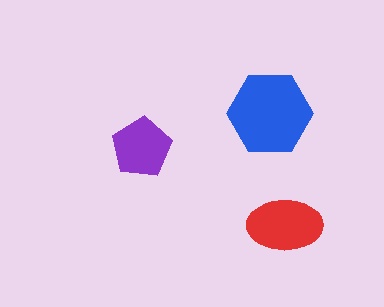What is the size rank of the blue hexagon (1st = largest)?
1st.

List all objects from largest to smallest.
The blue hexagon, the red ellipse, the purple pentagon.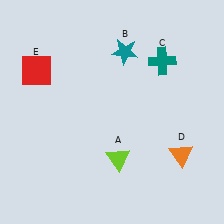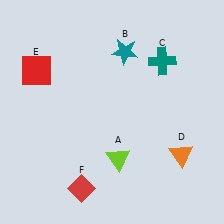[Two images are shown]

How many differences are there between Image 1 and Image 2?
There is 1 difference between the two images.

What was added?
A red diamond (F) was added in Image 2.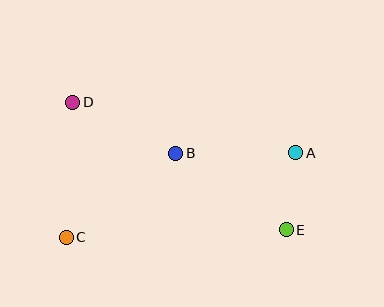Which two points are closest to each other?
Points A and E are closest to each other.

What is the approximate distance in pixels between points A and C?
The distance between A and C is approximately 244 pixels.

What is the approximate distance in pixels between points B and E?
The distance between B and E is approximately 134 pixels.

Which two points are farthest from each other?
Points D and E are farthest from each other.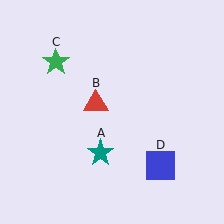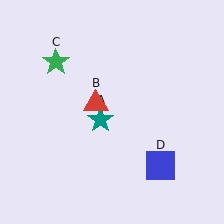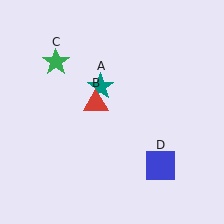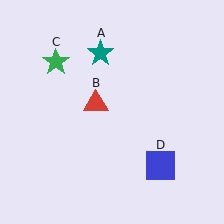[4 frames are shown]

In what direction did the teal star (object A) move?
The teal star (object A) moved up.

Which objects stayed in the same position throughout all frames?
Red triangle (object B) and green star (object C) and blue square (object D) remained stationary.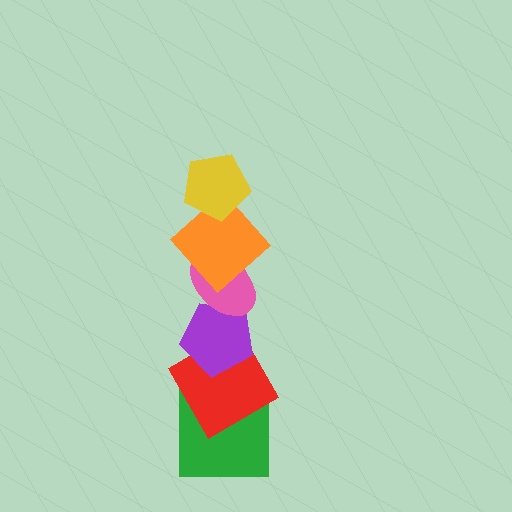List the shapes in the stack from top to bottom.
From top to bottom: the yellow pentagon, the orange diamond, the pink ellipse, the purple pentagon, the red diamond, the green square.